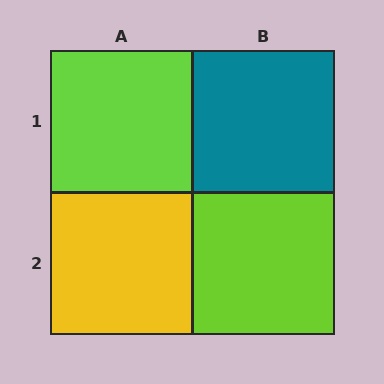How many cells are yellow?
1 cell is yellow.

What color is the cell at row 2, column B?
Lime.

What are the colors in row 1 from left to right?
Lime, teal.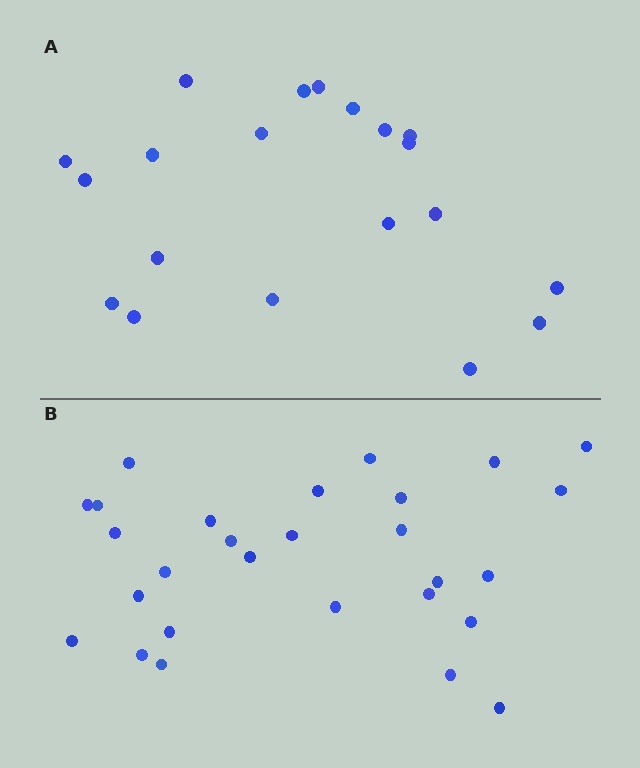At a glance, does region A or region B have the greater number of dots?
Region B (the bottom region) has more dots.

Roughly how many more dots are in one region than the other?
Region B has roughly 8 or so more dots than region A.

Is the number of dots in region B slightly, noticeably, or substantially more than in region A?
Region B has noticeably more, but not dramatically so. The ratio is roughly 1.4 to 1.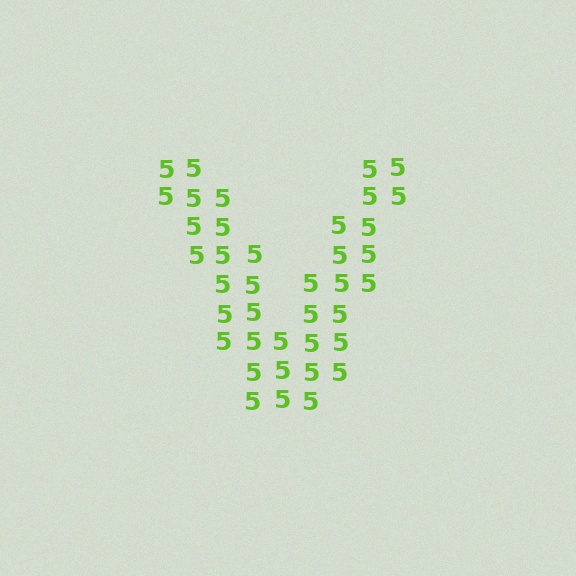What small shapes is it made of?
It is made of small digit 5's.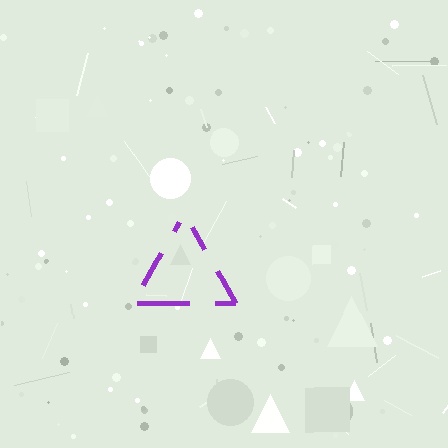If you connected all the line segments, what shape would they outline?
They would outline a triangle.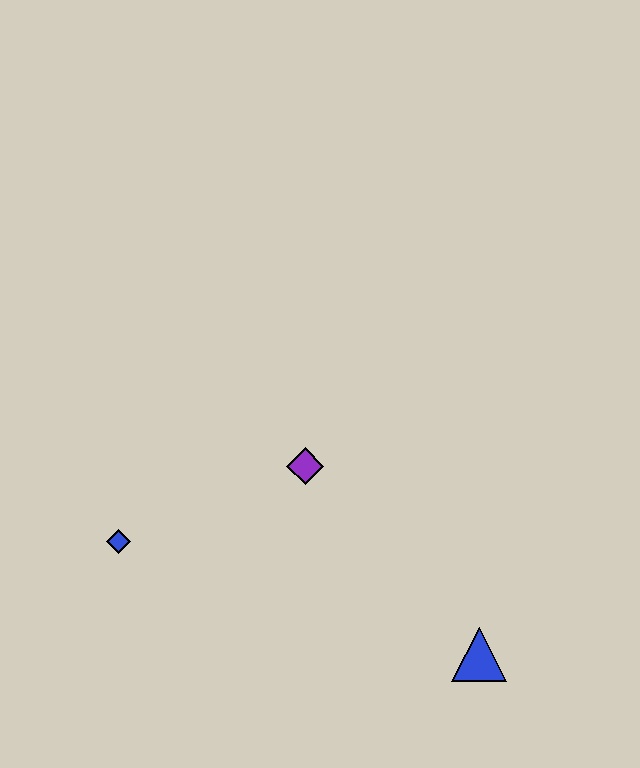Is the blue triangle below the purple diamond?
Yes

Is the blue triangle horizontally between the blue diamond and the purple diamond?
No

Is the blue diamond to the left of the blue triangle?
Yes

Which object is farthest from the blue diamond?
The blue triangle is farthest from the blue diamond.